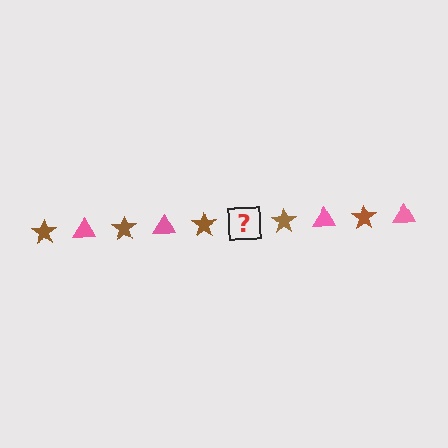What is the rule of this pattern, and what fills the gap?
The rule is that the pattern alternates between brown star and pink triangle. The gap should be filled with a pink triangle.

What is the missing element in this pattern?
The missing element is a pink triangle.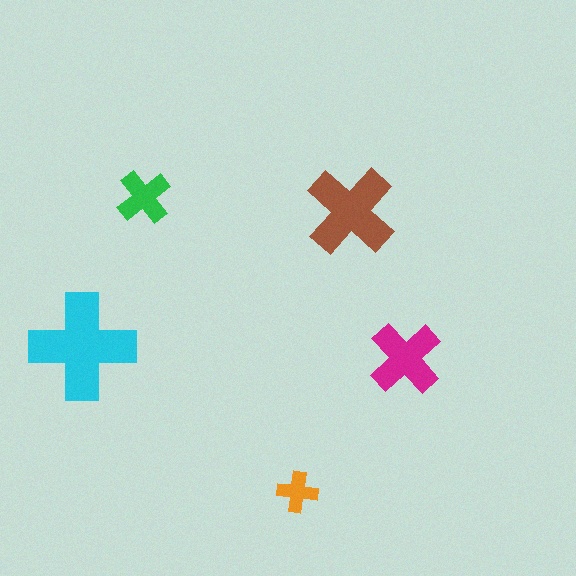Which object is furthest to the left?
The cyan cross is leftmost.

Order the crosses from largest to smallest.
the cyan one, the brown one, the magenta one, the green one, the orange one.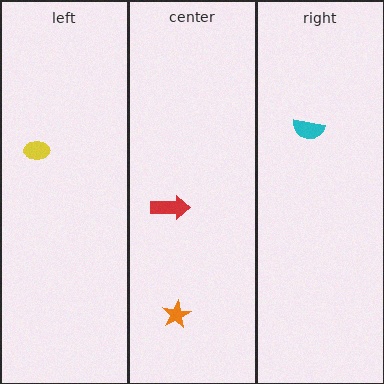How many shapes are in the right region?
1.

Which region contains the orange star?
The center region.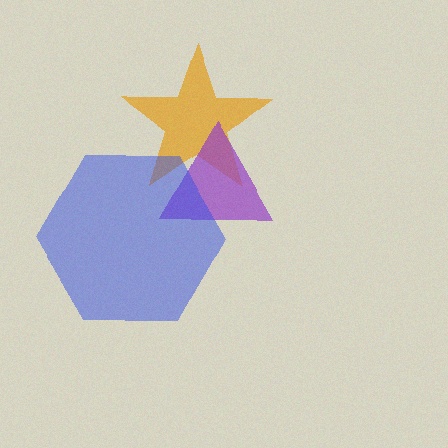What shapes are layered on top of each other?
The layered shapes are: an orange star, a purple triangle, a blue hexagon.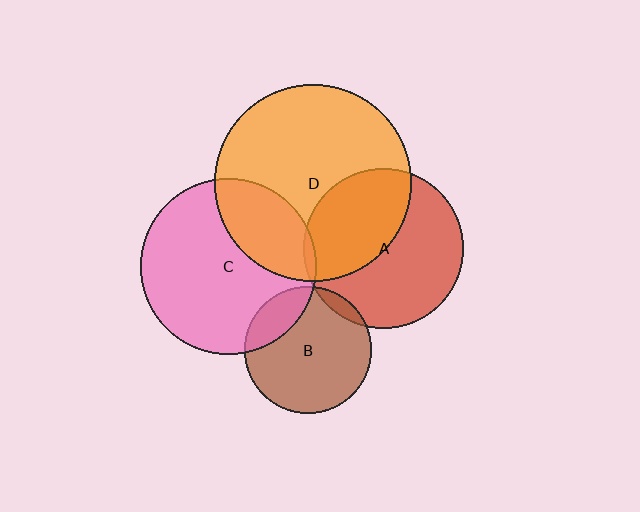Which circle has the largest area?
Circle D (orange).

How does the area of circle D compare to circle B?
Approximately 2.4 times.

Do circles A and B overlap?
Yes.